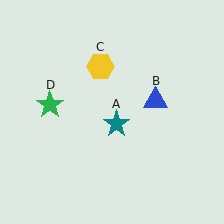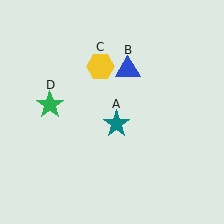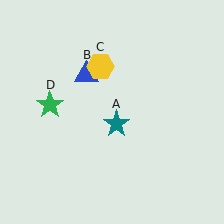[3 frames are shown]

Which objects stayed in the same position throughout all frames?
Teal star (object A) and yellow hexagon (object C) and green star (object D) remained stationary.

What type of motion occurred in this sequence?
The blue triangle (object B) rotated counterclockwise around the center of the scene.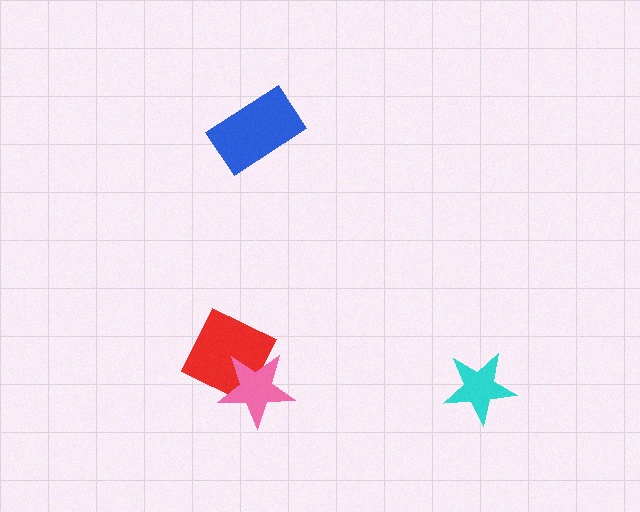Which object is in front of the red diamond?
The pink star is in front of the red diamond.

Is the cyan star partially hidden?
No, no other shape covers it.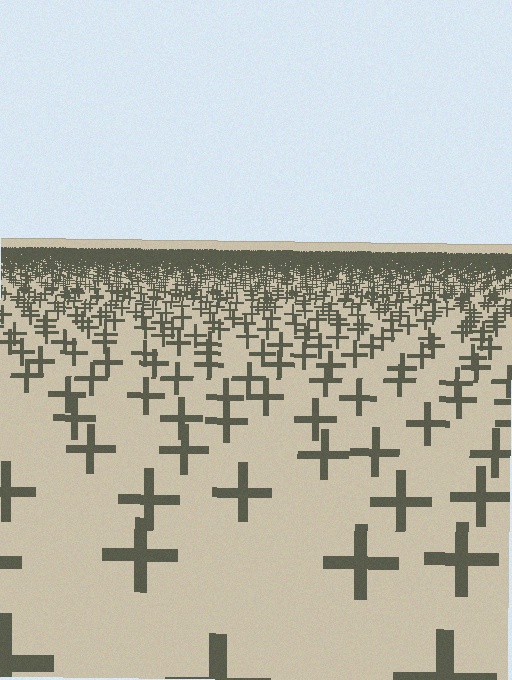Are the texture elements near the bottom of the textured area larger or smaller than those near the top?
Larger. Near the bottom, elements are closer to the viewer and appear at a bigger on-screen size.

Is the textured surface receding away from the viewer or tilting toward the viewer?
The surface is receding away from the viewer. Texture elements get smaller and denser toward the top.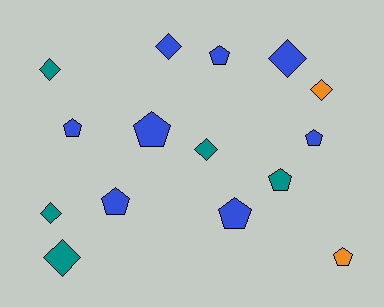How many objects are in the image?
There are 15 objects.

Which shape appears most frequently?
Pentagon, with 8 objects.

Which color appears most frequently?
Blue, with 8 objects.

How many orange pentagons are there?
There is 1 orange pentagon.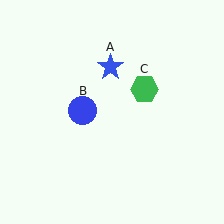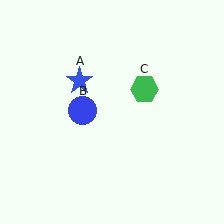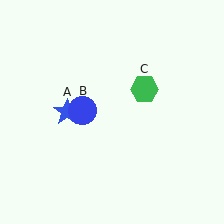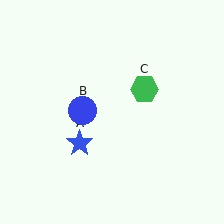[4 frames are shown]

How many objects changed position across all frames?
1 object changed position: blue star (object A).